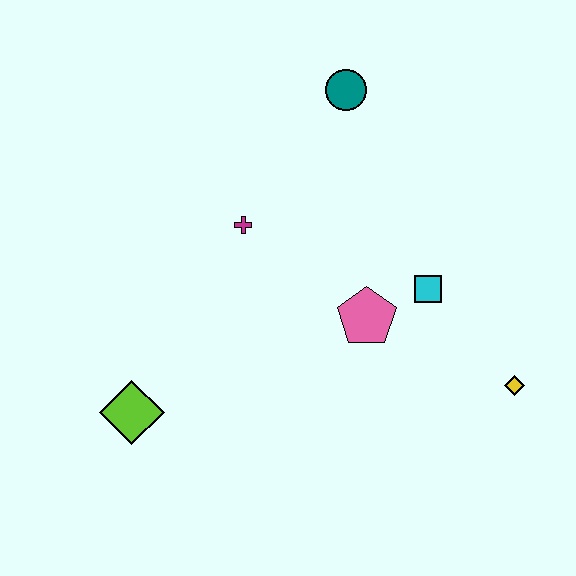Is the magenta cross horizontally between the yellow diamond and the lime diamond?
Yes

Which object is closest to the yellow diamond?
The cyan square is closest to the yellow diamond.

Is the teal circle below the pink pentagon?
No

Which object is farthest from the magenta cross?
The yellow diamond is farthest from the magenta cross.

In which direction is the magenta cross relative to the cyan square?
The magenta cross is to the left of the cyan square.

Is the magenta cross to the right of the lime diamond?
Yes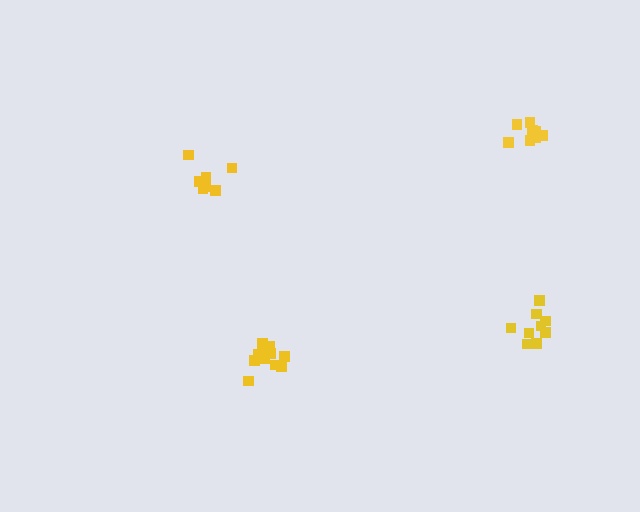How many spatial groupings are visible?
There are 4 spatial groupings.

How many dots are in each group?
Group 1: 9 dots, Group 2: 8 dots, Group 3: 8 dots, Group 4: 11 dots (36 total).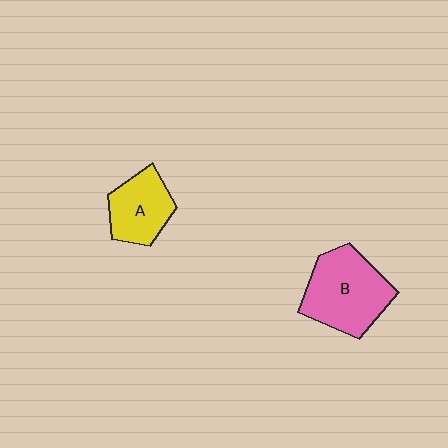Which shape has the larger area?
Shape B (pink).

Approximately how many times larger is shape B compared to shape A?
Approximately 1.5 times.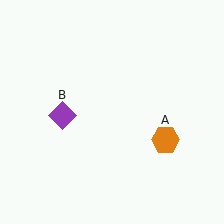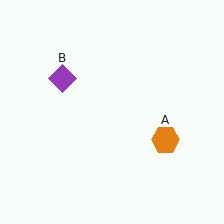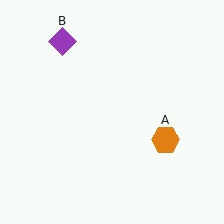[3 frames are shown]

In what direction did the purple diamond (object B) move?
The purple diamond (object B) moved up.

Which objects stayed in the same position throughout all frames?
Orange hexagon (object A) remained stationary.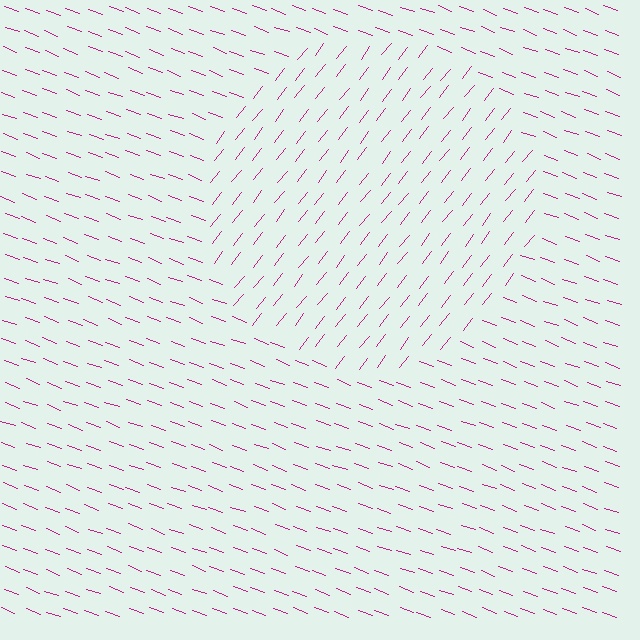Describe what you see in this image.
The image is filled with small magenta line segments. A circle region in the image has lines oriented differently from the surrounding lines, creating a visible texture boundary.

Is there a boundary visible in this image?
Yes, there is a texture boundary formed by a change in line orientation.